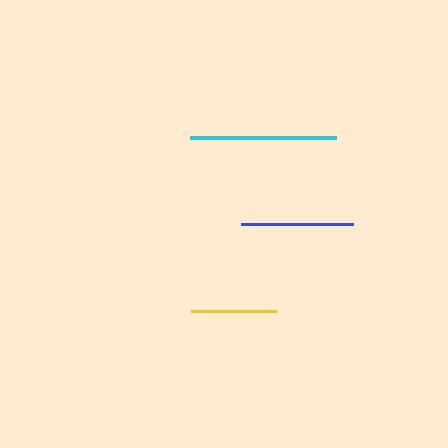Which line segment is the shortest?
The yellow line is the shortest at approximately 85 pixels.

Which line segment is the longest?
The cyan line is the longest at approximately 146 pixels.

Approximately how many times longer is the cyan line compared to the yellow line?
The cyan line is approximately 1.7 times the length of the yellow line.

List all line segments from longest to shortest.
From longest to shortest: cyan, blue, yellow.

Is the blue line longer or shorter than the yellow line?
The blue line is longer than the yellow line.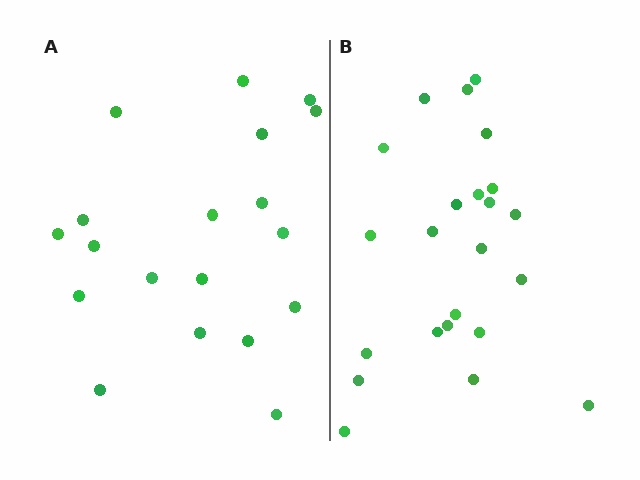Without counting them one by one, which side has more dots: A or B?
Region B (the right region) has more dots.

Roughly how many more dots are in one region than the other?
Region B has about 4 more dots than region A.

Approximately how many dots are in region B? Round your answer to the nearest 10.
About 20 dots. (The exact count is 23, which rounds to 20.)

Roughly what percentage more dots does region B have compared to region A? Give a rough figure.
About 20% more.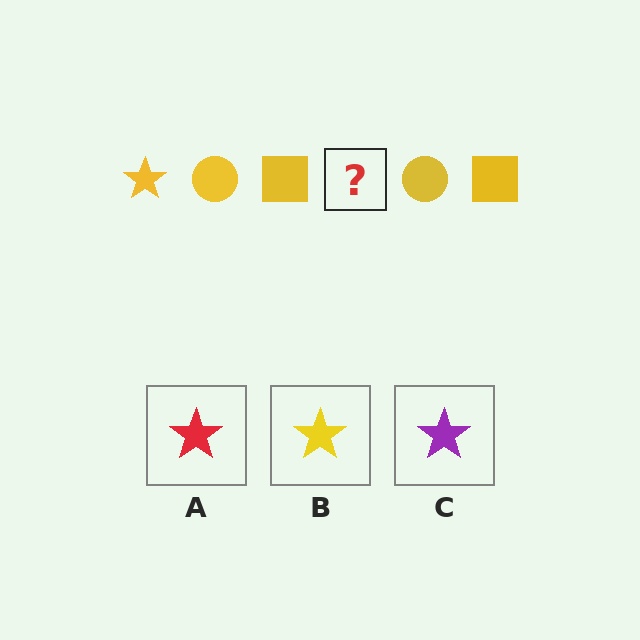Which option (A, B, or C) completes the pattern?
B.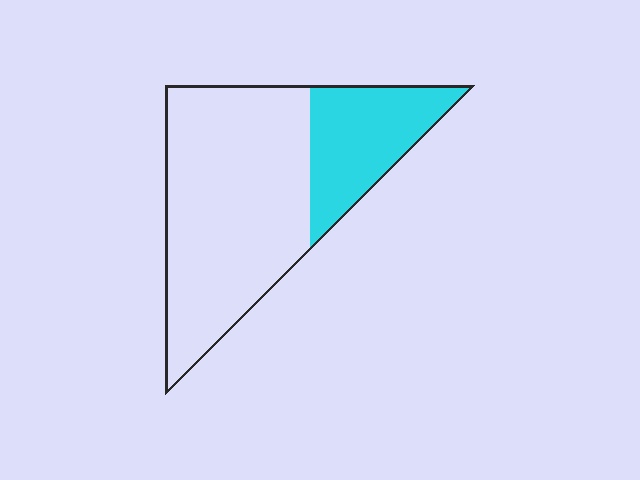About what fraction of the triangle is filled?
About one quarter (1/4).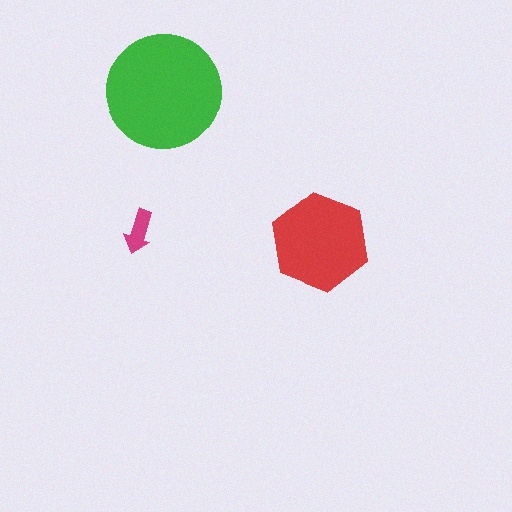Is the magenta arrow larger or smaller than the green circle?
Smaller.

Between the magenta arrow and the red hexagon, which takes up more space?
The red hexagon.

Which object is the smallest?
The magenta arrow.